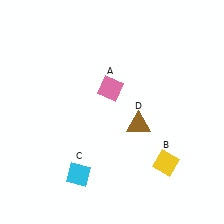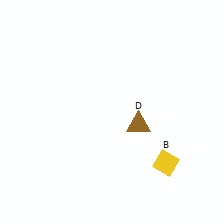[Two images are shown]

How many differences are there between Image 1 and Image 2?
There are 2 differences between the two images.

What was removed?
The cyan diamond (C), the pink diamond (A) were removed in Image 2.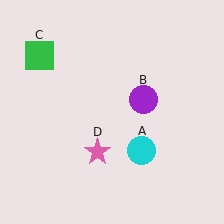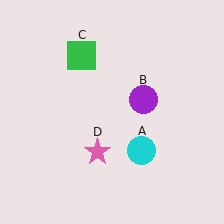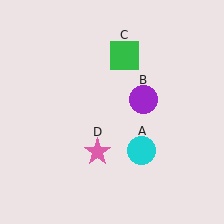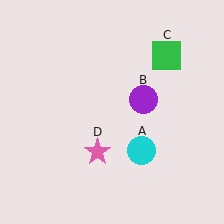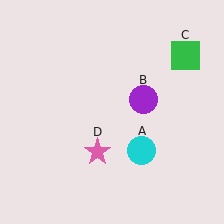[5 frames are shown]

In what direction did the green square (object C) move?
The green square (object C) moved right.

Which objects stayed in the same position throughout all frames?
Cyan circle (object A) and purple circle (object B) and pink star (object D) remained stationary.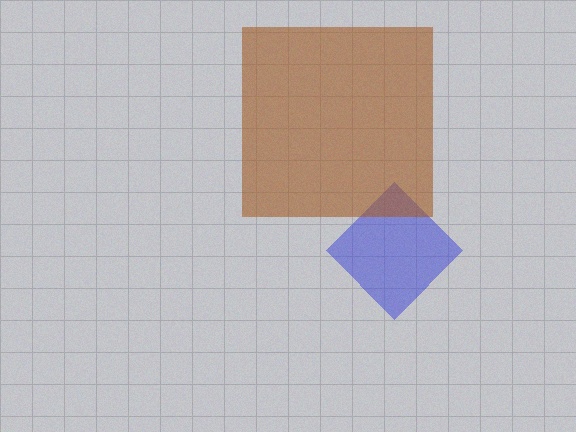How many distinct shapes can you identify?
There are 2 distinct shapes: a blue diamond, a brown square.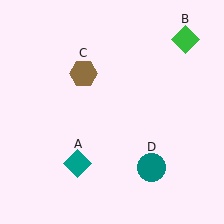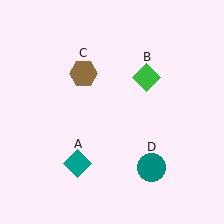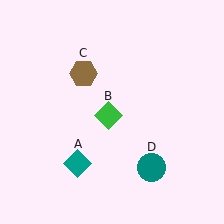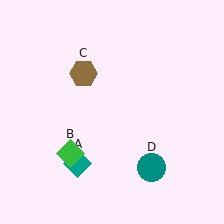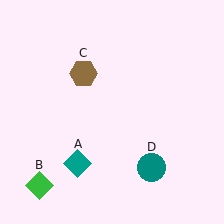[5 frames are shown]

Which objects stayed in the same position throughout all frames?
Teal diamond (object A) and brown hexagon (object C) and teal circle (object D) remained stationary.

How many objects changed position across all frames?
1 object changed position: green diamond (object B).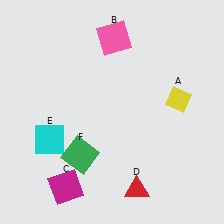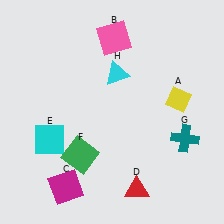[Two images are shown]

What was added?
A teal cross (G), a cyan triangle (H) were added in Image 2.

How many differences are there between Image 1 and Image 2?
There are 2 differences between the two images.